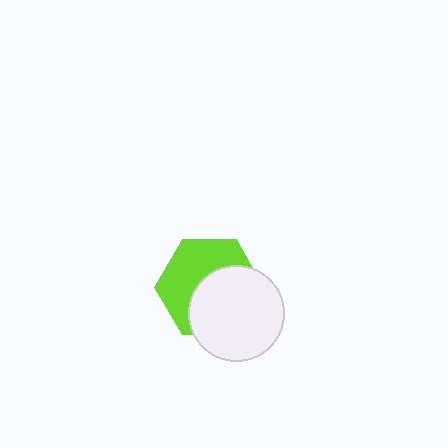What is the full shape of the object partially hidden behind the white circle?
The partially hidden object is a lime hexagon.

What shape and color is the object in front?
The object in front is a white circle.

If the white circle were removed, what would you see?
You would see the complete lime hexagon.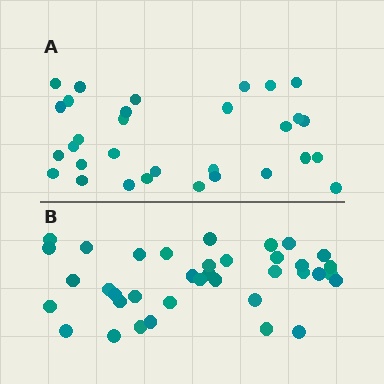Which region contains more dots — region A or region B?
Region B (the bottom region) has more dots.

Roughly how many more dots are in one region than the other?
Region B has about 6 more dots than region A.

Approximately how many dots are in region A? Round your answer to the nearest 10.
About 30 dots. (The exact count is 31, which rounds to 30.)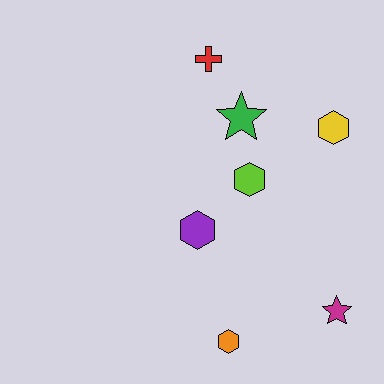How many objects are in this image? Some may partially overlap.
There are 7 objects.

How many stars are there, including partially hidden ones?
There are 2 stars.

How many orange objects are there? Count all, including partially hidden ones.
There is 1 orange object.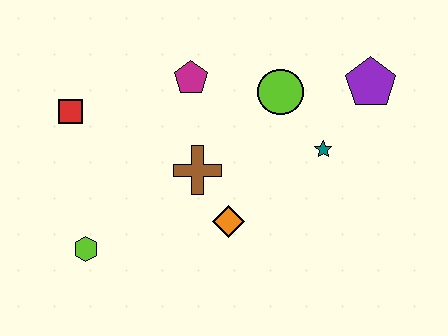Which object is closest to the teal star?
The lime circle is closest to the teal star.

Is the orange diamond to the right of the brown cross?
Yes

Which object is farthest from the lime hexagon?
The purple pentagon is farthest from the lime hexagon.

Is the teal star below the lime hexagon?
No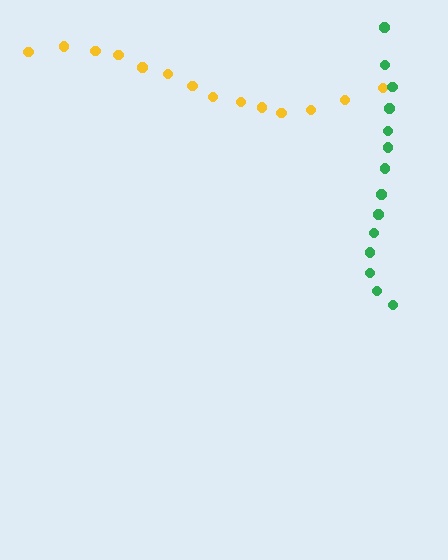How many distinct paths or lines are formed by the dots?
There are 2 distinct paths.